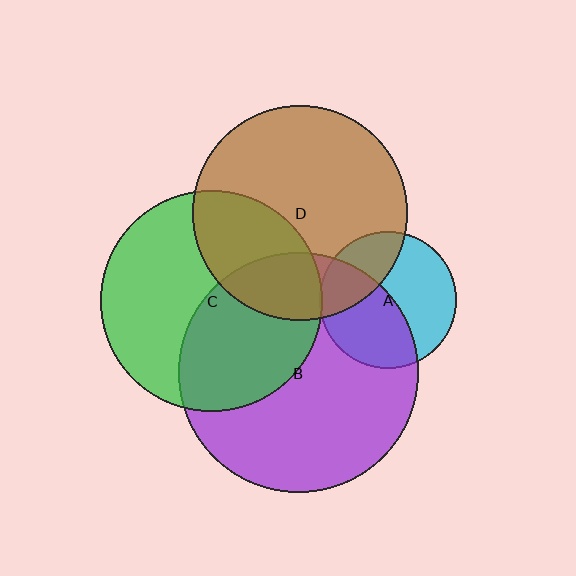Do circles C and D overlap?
Yes.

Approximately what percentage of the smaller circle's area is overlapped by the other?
Approximately 30%.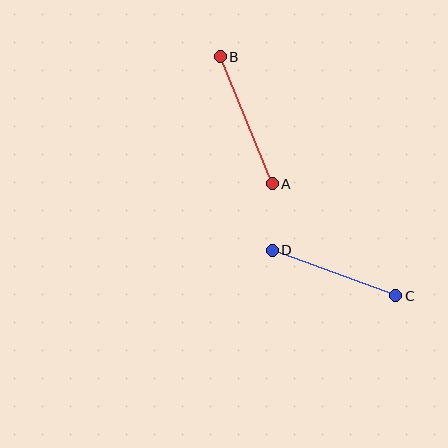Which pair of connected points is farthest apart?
Points A and B are farthest apart.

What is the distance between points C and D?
The distance is approximately 131 pixels.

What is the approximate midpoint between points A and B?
The midpoint is at approximately (246, 120) pixels.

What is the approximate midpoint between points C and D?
The midpoint is at approximately (334, 273) pixels.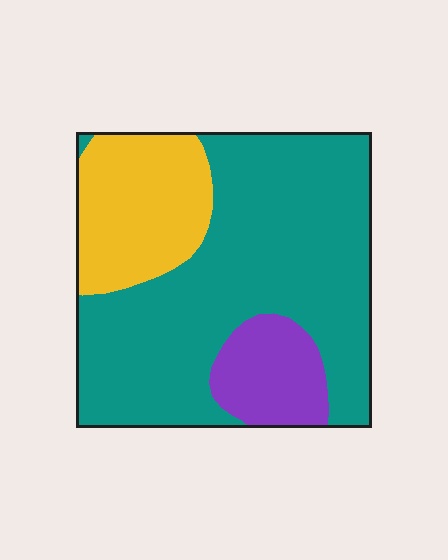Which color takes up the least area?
Purple, at roughly 10%.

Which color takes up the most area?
Teal, at roughly 65%.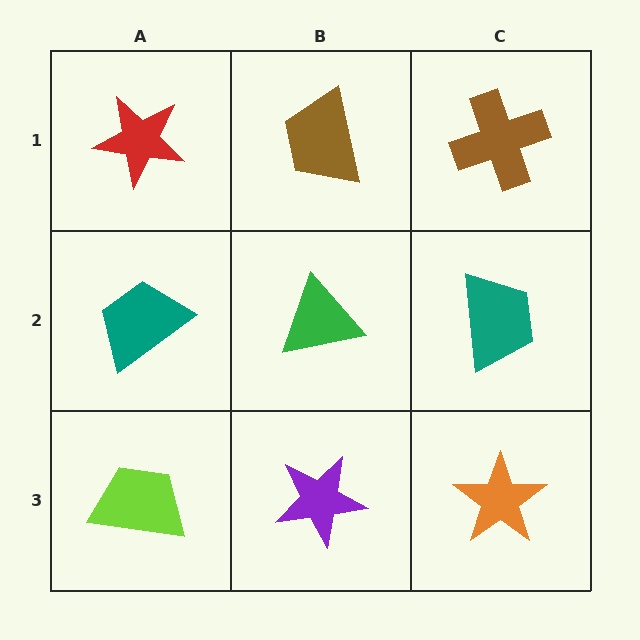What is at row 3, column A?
A lime trapezoid.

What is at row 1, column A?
A red star.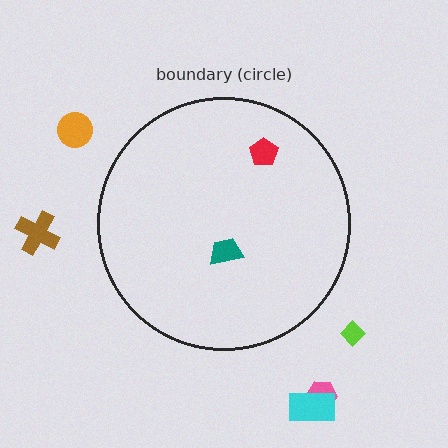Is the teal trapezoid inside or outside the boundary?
Inside.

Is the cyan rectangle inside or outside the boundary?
Outside.